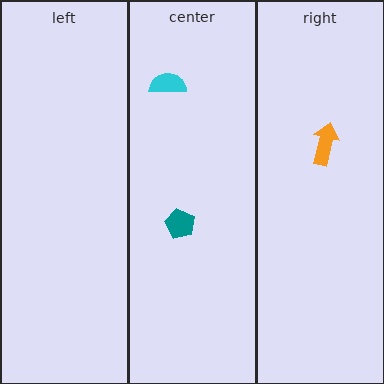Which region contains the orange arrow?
The right region.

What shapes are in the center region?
The cyan semicircle, the teal pentagon.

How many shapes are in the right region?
1.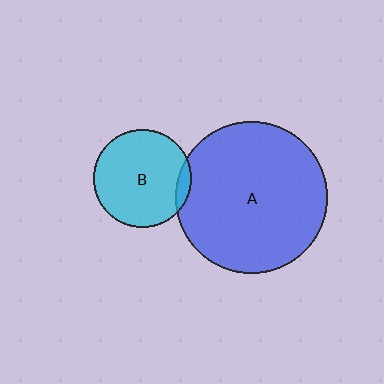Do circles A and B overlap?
Yes.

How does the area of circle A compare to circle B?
Approximately 2.4 times.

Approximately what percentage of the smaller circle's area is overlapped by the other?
Approximately 5%.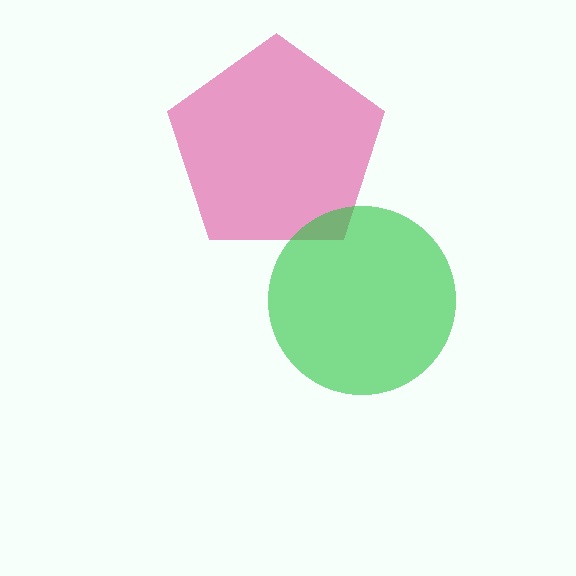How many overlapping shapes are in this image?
There are 2 overlapping shapes in the image.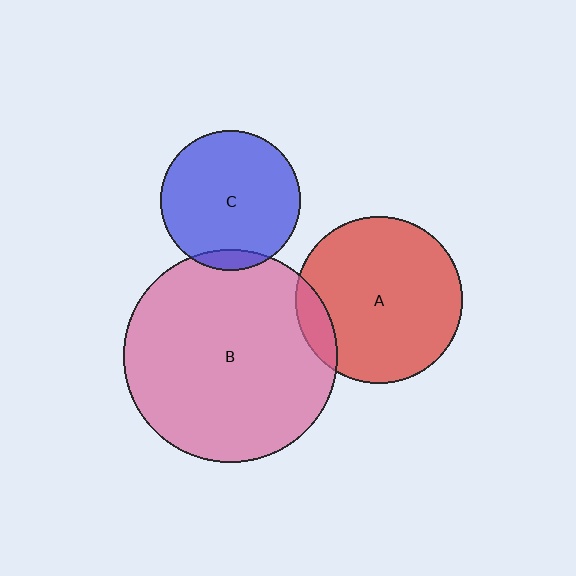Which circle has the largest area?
Circle B (pink).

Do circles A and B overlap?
Yes.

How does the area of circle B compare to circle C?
Approximately 2.3 times.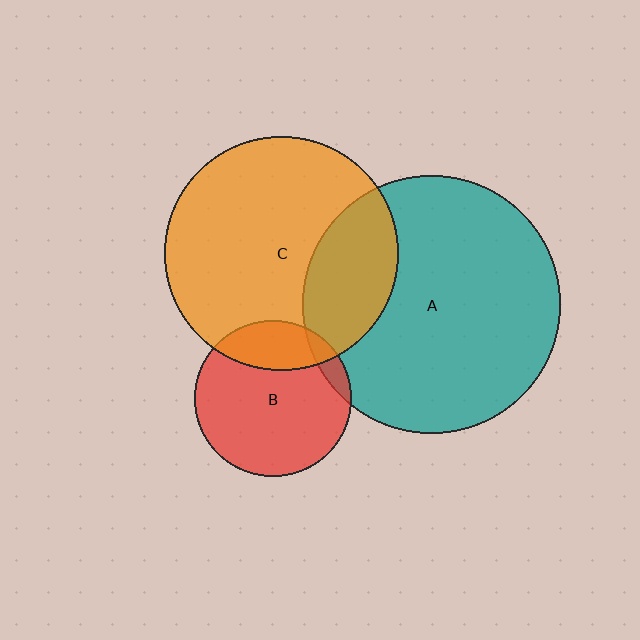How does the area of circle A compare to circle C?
Approximately 1.2 times.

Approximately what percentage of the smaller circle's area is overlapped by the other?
Approximately 5%.